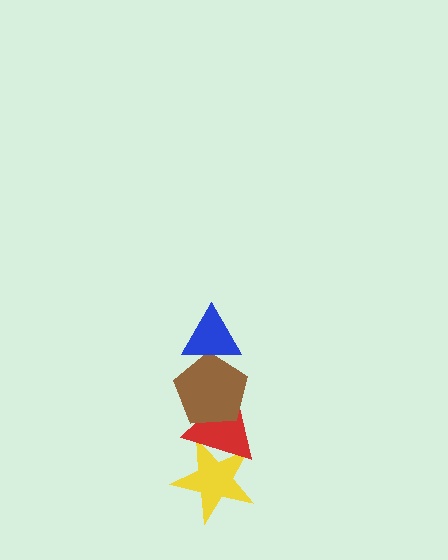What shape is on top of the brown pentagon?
The blue triangle is on top of the brown pentagon.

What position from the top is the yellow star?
The yellow star is 4th from the top.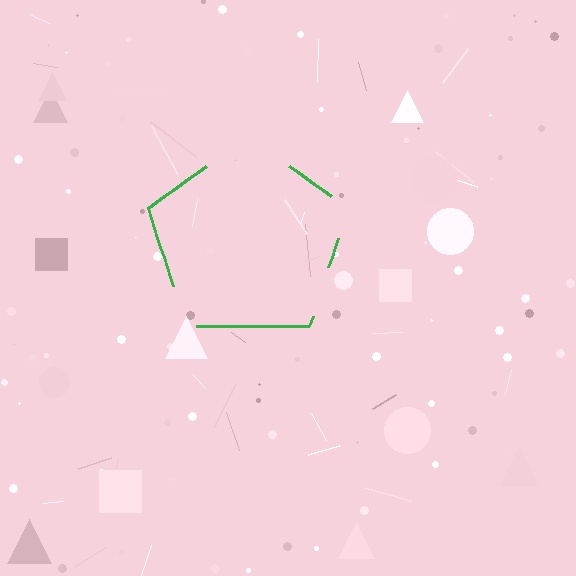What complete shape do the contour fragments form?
The contour fragments form a pentagon.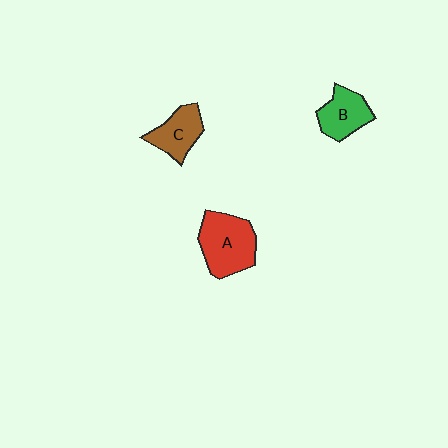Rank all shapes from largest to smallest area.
From largest to smallest: A (red), B (green), C (brown).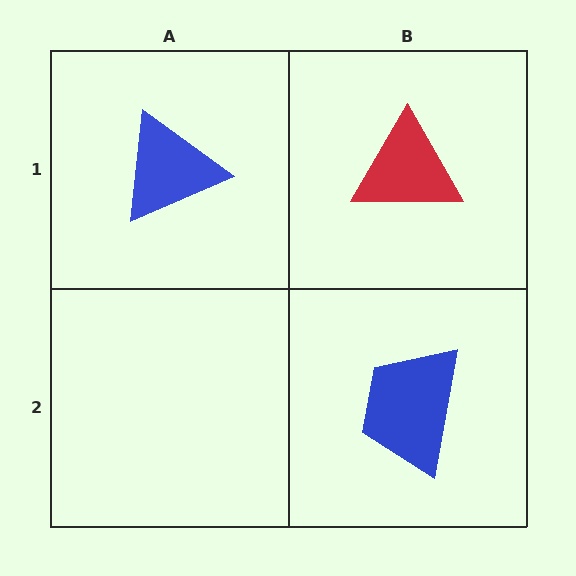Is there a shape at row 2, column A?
No, that cell is empty.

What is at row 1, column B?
A red triangle.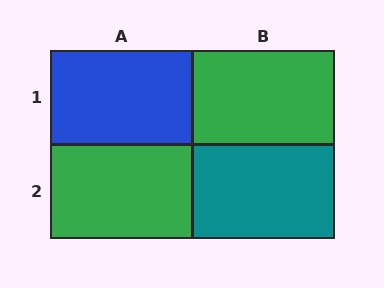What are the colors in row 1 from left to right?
Blue, green.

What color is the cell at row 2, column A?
Green.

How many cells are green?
2 cells are green.